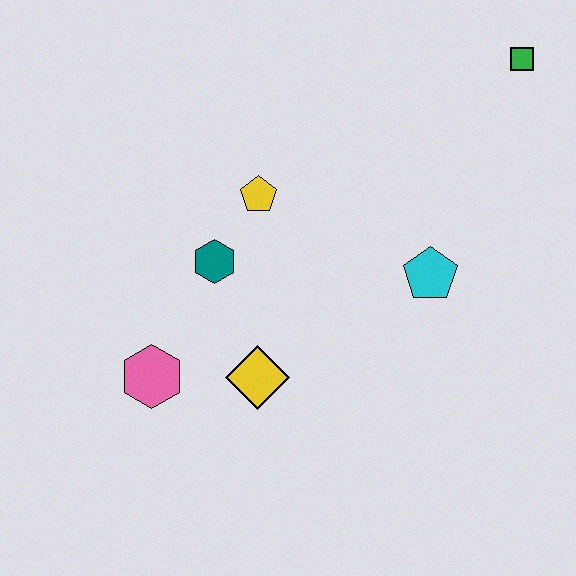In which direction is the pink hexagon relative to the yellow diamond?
The pink hexagon is to the left of the yellow diamond.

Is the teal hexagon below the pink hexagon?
No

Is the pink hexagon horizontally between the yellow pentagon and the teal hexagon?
No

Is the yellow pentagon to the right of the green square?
No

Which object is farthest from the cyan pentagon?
The pink hexagon is farthest from the cyan pentagon.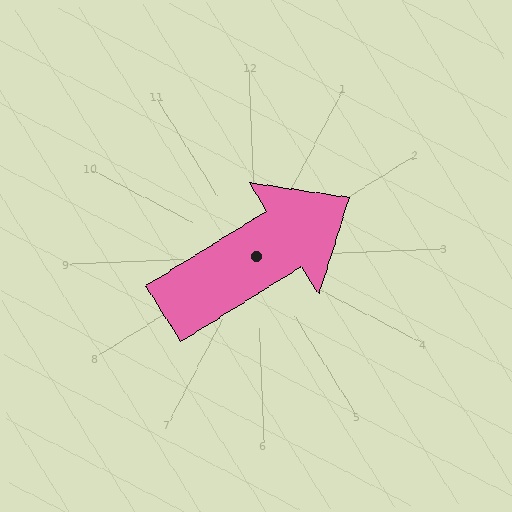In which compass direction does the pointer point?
Northeast.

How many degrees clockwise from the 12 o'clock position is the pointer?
Approximately 60 degrees.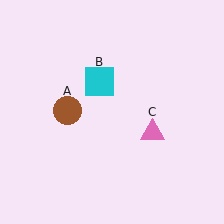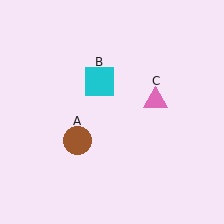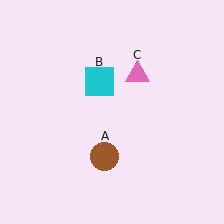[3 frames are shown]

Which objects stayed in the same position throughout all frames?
Cyan square (object B) remained stationary.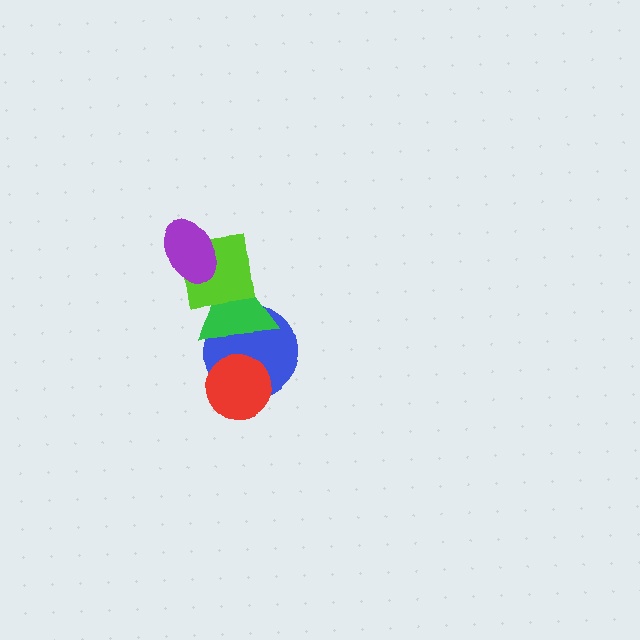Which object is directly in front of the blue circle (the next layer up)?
The red circle is directly in front of the blue circle.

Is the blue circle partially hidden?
Yes, it is partially covered by another shape.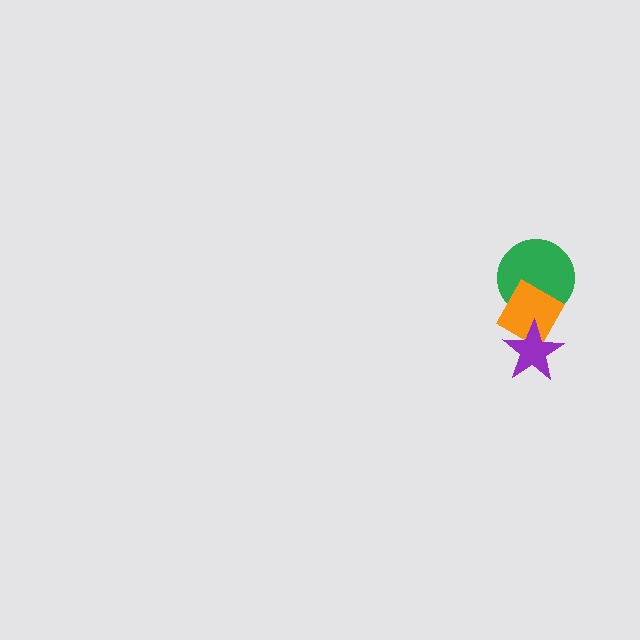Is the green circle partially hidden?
Yes, it is partially covered by another shape.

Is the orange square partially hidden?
Yes, it is partially covered by another shape.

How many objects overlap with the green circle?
1 object overlaps with the green circle.